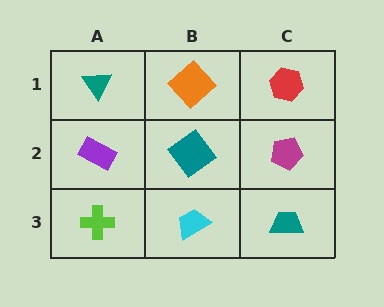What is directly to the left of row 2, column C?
A teal diamond.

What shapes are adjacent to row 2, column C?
A red hexagon (row 1, column C), a teal trapezoid (row 3, column C), a teal diamond (row 2, column B).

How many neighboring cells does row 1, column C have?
2.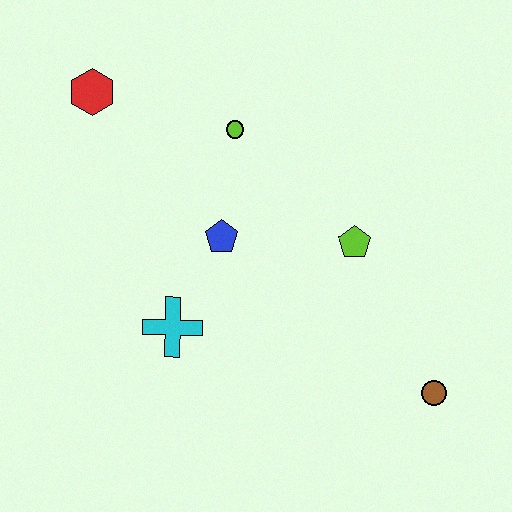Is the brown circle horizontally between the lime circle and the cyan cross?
No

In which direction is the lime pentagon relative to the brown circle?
The lime pentagon is above the brown circle.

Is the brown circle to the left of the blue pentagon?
No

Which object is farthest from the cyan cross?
The brown circle is farthest from the cyan cross.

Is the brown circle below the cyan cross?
Yes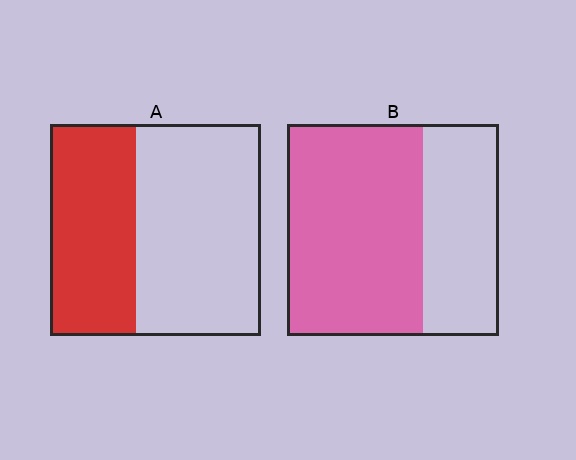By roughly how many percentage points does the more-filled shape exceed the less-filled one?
By roughly 25 percentage points (B over A).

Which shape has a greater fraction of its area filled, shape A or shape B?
Shape B.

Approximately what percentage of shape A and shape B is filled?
A is approximately 40% and B is approximately 65%.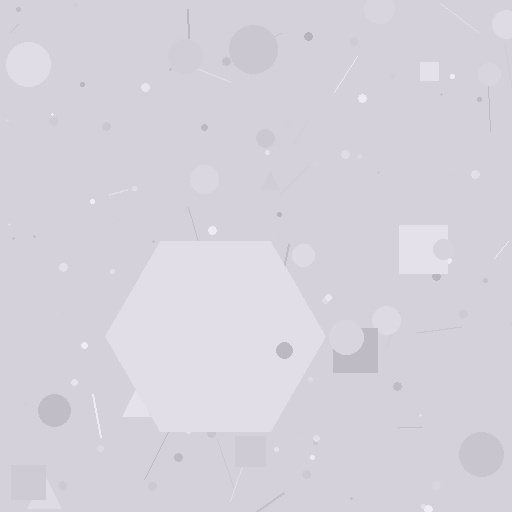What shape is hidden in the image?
A hexagon is hidden in the image.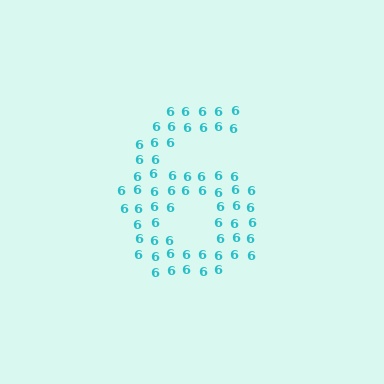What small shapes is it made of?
It is made of small digit 6's.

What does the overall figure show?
The overall figure shows the digit 6.